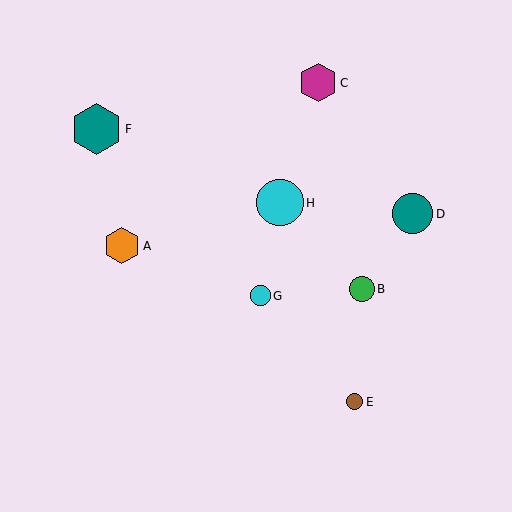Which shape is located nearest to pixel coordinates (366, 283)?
The green circle (labeled B) at (362, 289) is nearest to that location.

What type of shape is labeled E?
Shape E is a brown circle.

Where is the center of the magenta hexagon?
The center of the magenta hexagon is at (318, 83).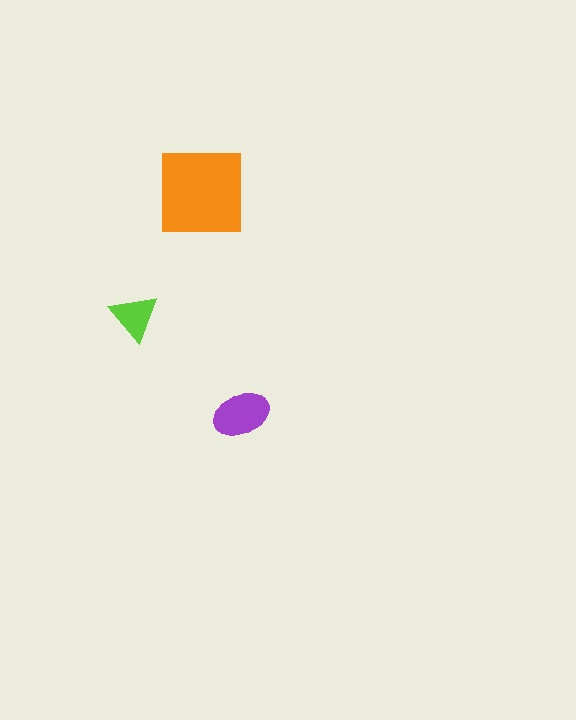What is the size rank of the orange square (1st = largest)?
1st.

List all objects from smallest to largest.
The lime triangle, the purple ellipse, the orange square.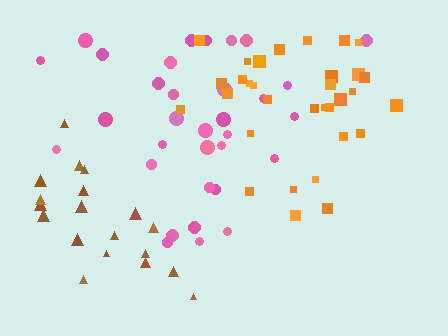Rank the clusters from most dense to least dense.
orange, brown, pink.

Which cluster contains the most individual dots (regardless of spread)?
Pink (33).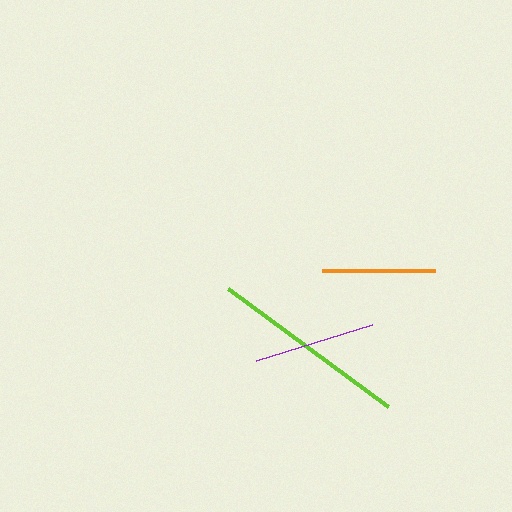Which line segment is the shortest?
The orange line is the shortest at approximately 113 pixels.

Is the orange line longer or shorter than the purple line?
The purple line is longer than the orange line.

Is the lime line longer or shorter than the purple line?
The lime line is longer than the purple line.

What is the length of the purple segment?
The purple segment is approximately 121 pixels long.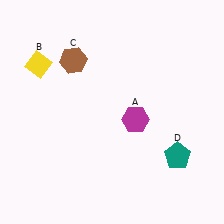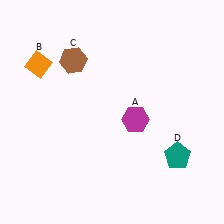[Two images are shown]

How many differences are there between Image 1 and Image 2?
There is 1 difference between the two images.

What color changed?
The diamond (B) changed from yellow in Image 1 to orange in Image 2.